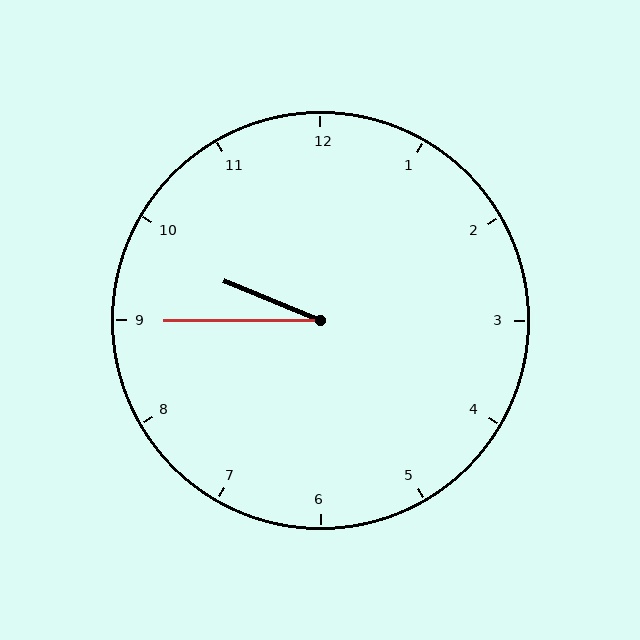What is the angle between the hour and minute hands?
Approximately 22 degrees.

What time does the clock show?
9:45.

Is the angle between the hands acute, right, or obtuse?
It is acute.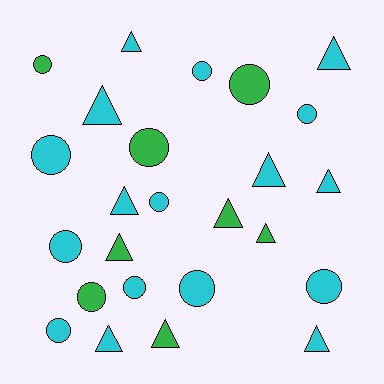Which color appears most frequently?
Cyan, with 17 objects.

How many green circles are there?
There are 4 green circles.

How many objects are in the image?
There are 25 objects.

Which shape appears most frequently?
Circle, with 13 objects.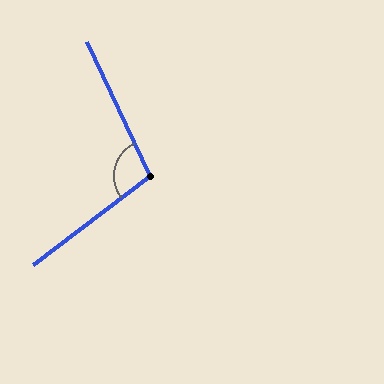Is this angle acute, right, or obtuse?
It is obtuse.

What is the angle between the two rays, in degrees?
Approximately 102 degrees.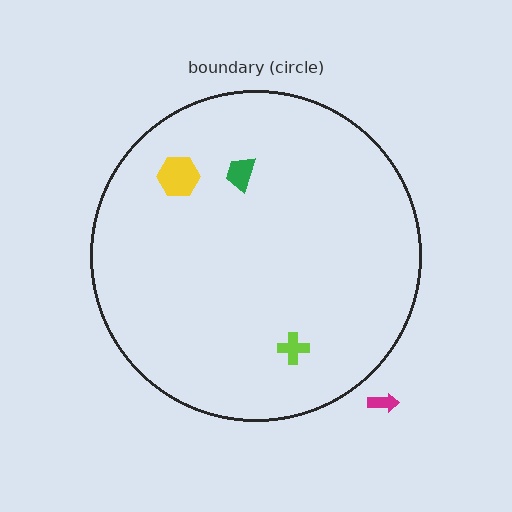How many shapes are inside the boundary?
3 inside, 1 outside.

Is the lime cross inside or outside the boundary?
Inside.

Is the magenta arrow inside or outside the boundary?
Outside.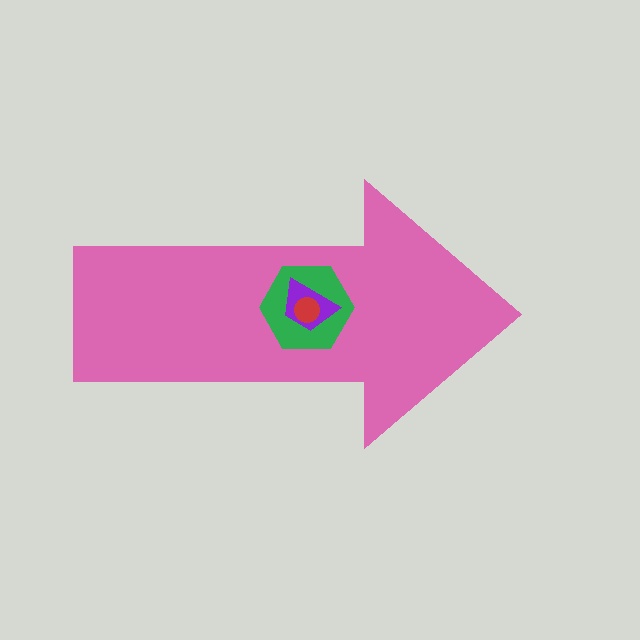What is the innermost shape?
The red circle.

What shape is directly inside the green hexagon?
The purple trapezoid.